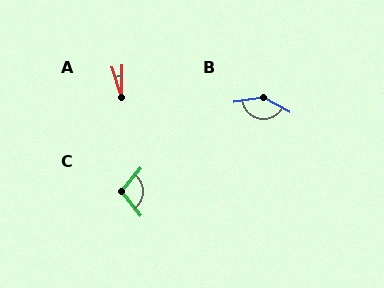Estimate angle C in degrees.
Approximately 101 degrees.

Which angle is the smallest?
A, at approximately 19 degrees.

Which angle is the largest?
B, at approximately 141 degrees.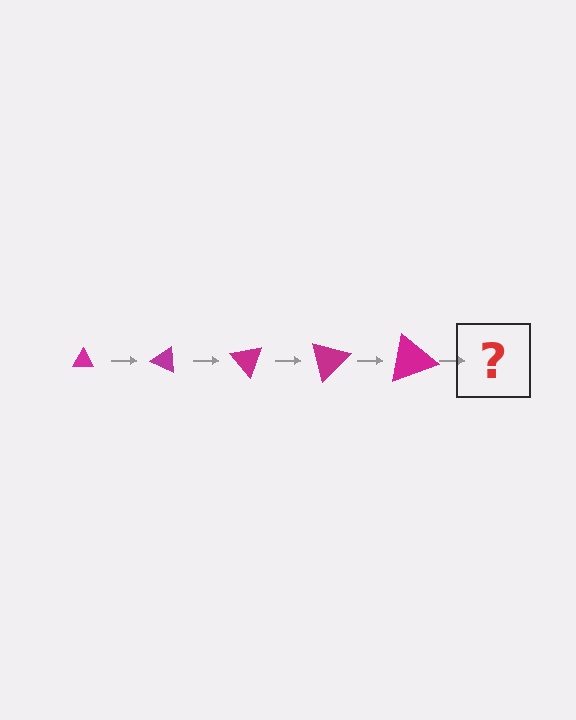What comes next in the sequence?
The next element should be a triangle, larger than the previous one and rotated 125 degrees from the start.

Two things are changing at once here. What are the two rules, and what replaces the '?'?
The two rules are that the triangle grows larger each step and it rotates 25 degrees each step. The '?' should be a triangle, larger than the previous one and rotated 125 degrees from the start.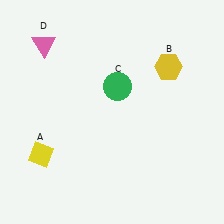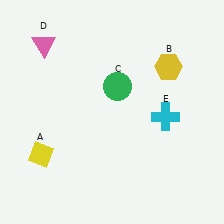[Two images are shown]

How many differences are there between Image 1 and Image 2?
There is 1 difference between the two images.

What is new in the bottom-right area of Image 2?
A cyan cross (E) was added in the bottom-right area of Image 2.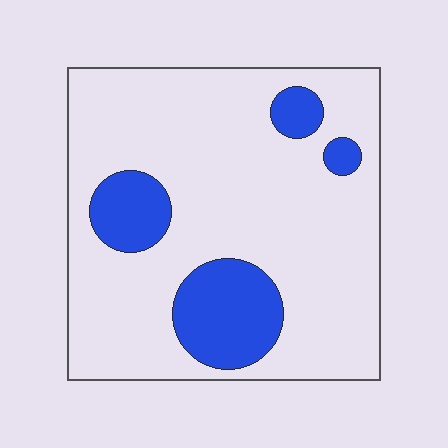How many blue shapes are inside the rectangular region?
4.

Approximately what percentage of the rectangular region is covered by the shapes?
Approximately 20%.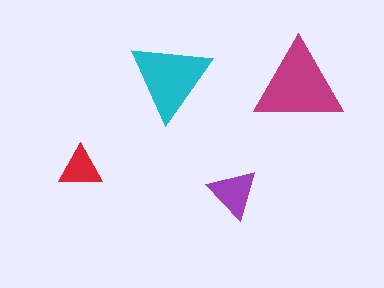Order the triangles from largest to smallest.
the magenta one, the cyan one, the purple one, the red one.